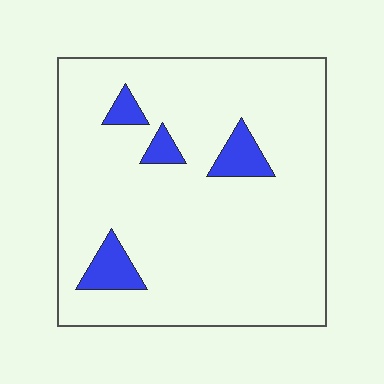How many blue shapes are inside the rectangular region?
4.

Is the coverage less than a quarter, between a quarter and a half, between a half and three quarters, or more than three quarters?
Less than a quarter.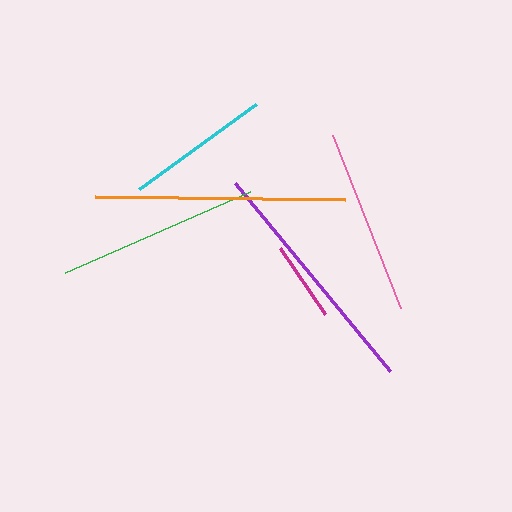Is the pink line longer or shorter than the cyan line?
The pink line is longer than the cyan line.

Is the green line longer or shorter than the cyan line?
The green line is longer than the cyan line.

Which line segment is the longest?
The orange line is the longest at approximately 249 pixels.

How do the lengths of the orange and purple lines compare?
The orange and purple lines are approximately the same length.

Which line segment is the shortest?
The magenta line is the shortest at approximately 80 pixels.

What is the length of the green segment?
The green segment is approximately 202 pixels long.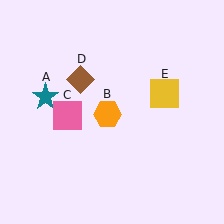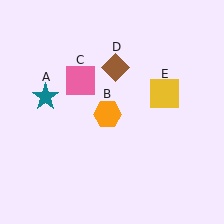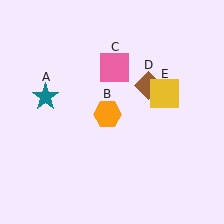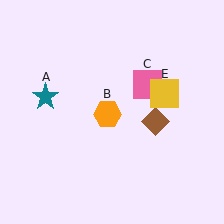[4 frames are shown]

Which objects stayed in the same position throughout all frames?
Teal star (object A) and orange hexagon (object B) and yellow square (object E) remained stationary.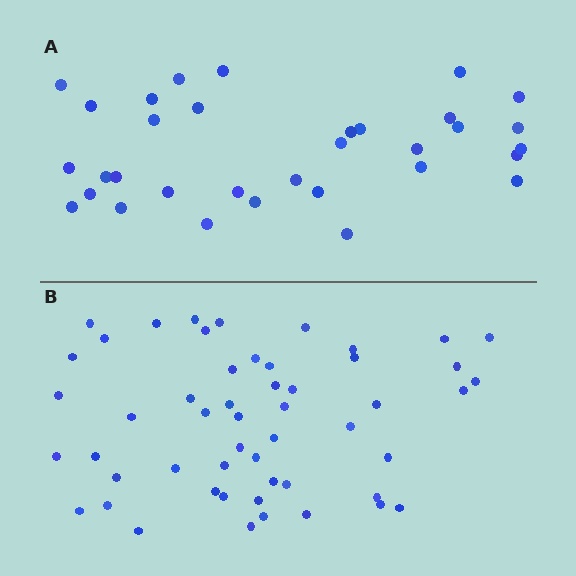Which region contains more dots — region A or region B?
Region B (the bottom region) has more dots.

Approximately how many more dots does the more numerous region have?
Region B has approximately 20 more dots than region A.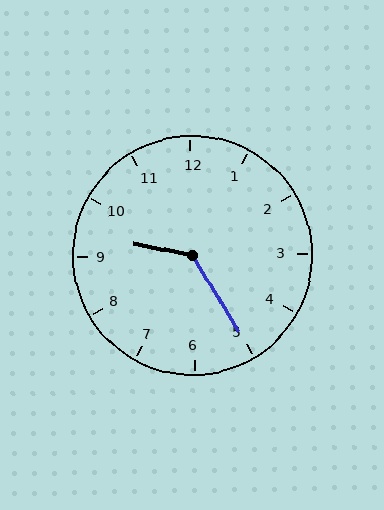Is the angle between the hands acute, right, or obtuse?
It is obtuse.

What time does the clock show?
9:25.